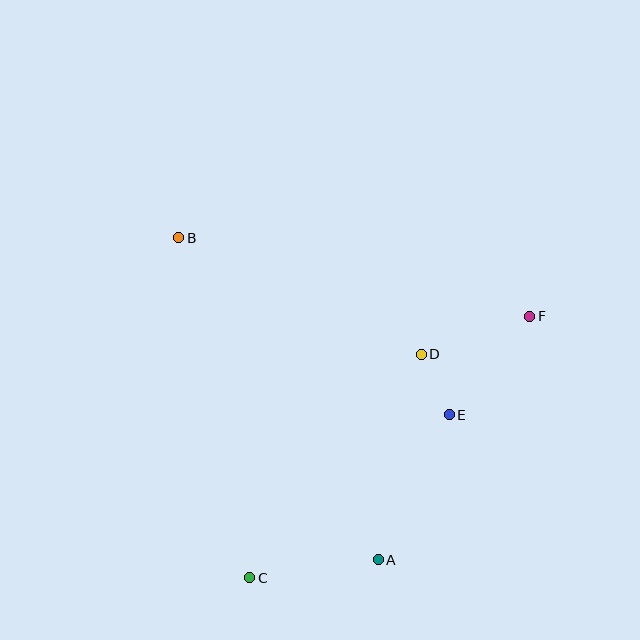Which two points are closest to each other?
Points D and E are closest to each other.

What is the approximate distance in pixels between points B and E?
The distance between B and E is approximately 323 pixels.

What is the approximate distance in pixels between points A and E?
The distance between A and E is approximately 161 pixels.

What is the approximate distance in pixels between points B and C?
The distance between B and C is approximately 347 pixels.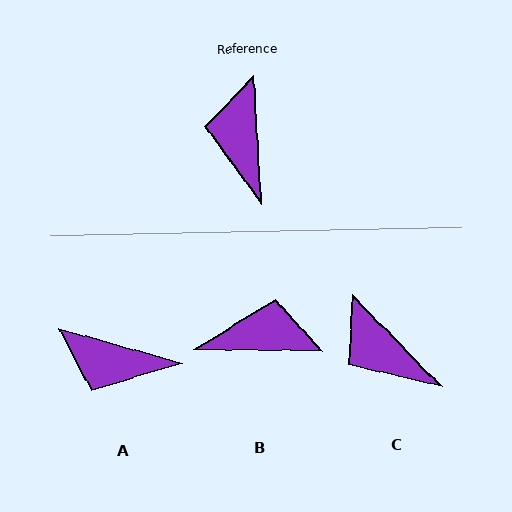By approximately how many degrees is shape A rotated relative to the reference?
Approximately 71 degrees counter-clockwise.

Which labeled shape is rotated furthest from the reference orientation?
B, about 94 degrees away.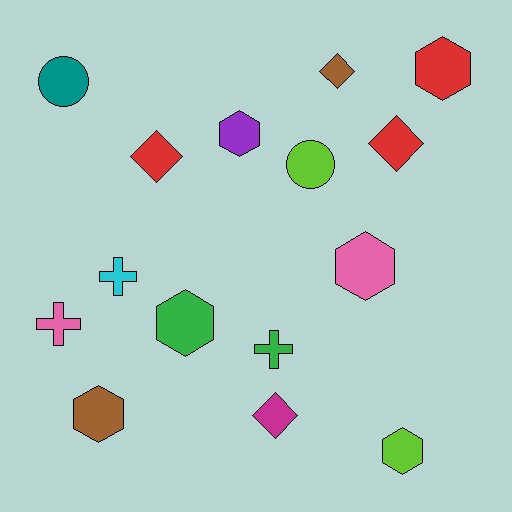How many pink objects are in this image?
There are 2 pink objects.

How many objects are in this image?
There are 15 objects.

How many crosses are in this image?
There are 3 crosses.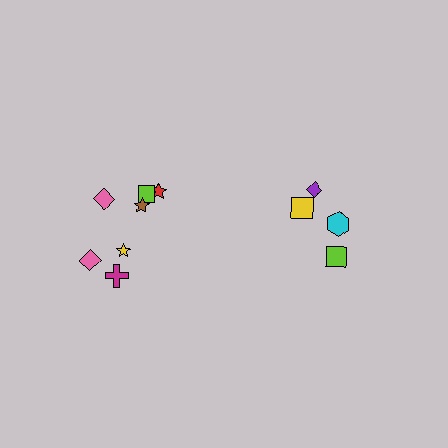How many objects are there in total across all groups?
There are 11 objects.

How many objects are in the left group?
There are 7 objects.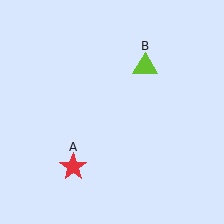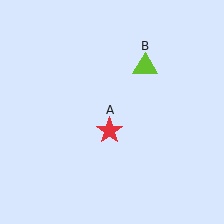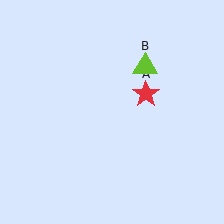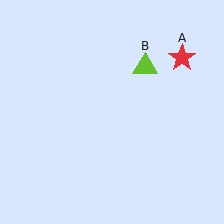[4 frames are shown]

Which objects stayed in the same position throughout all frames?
Lime triangle (object B) remained stationary.